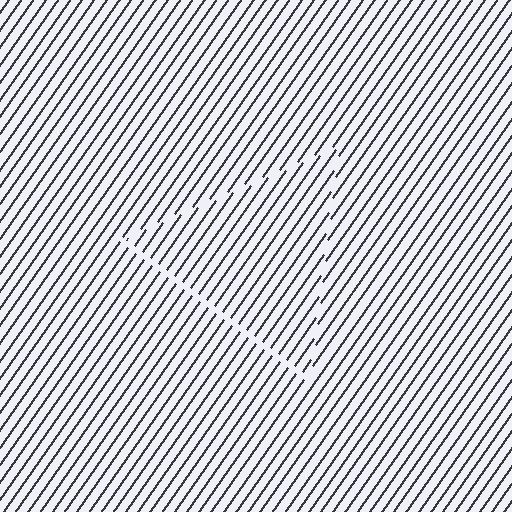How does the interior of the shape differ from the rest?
The interior of the shape contains the same grating, shifted by half a period — the contour is defined by the phase discontinuity where line-ends from the inner and outer gratings abut.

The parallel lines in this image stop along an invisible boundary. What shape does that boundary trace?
An illusory triangle. The interior of the shape contains the same grating, shifted by half a period — the contour is defined by the phase discontinuity where line-ends from the inner and outer gratings abut.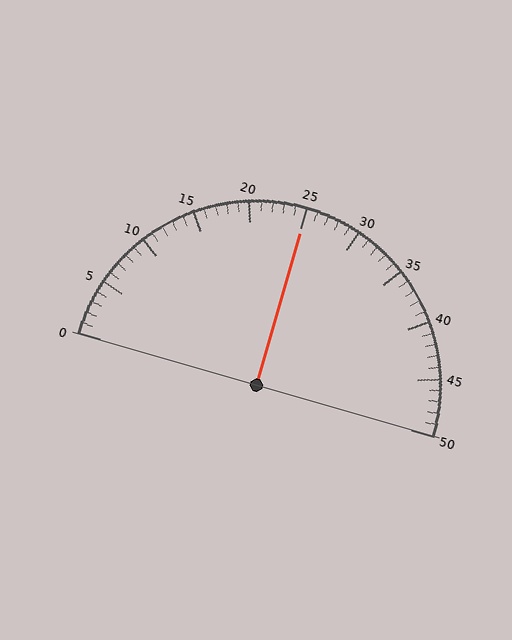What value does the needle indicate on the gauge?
The needle indicates approximately 25.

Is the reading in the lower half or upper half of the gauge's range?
The reading is in the upper half of the range (0 to 50).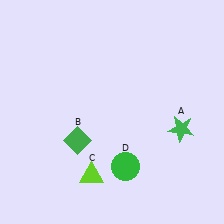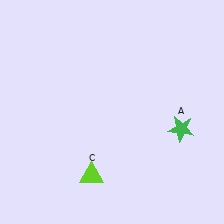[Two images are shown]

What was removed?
The green diamond (B), the green circle (D) were removed in Image 2.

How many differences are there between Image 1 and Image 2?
There are 2 differences between the two images.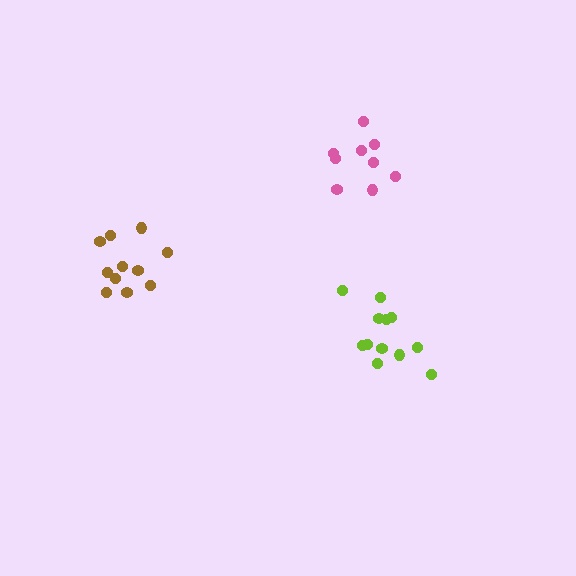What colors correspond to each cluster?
The clusters are colored: brown, lime, pink.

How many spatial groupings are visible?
There are 3 spatial groupings.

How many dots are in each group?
Group 1: 11 dots, Group 2: 12 dots, Group 3: 9 dots (32 total).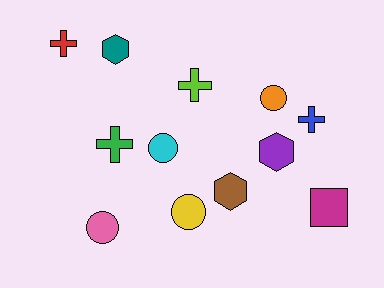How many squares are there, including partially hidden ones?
There is 1 square.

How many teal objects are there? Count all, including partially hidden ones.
There is 1 teal object.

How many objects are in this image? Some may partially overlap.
There are 12 objects.